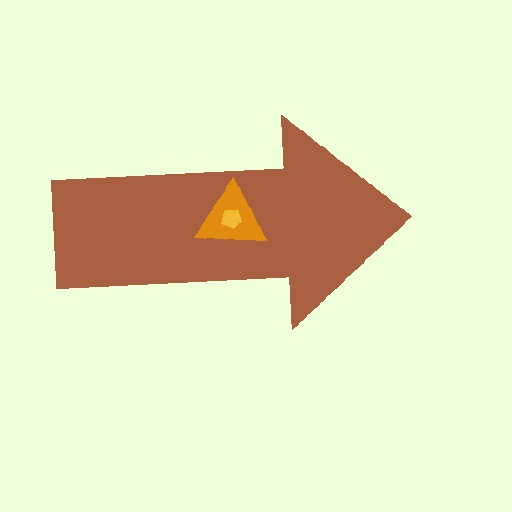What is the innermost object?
The yellow pentagon.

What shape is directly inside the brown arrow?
The orange triangle.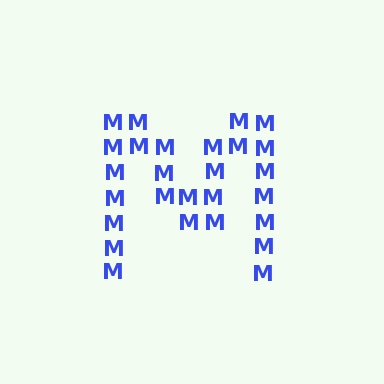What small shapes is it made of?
It is made of small letter M's.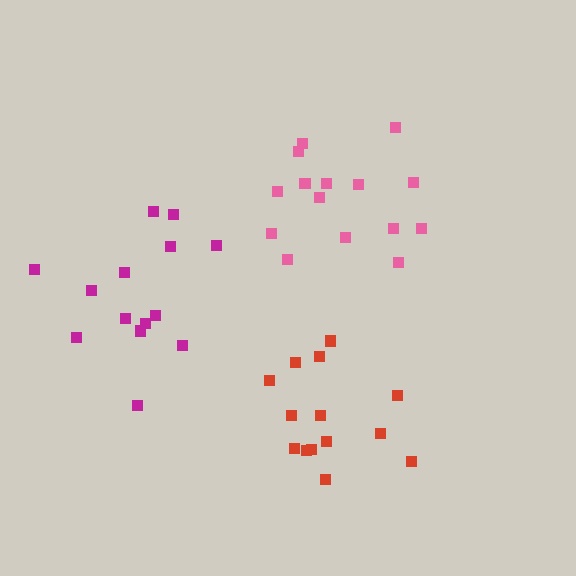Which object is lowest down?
The red cluster is bottommost.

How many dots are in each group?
Group 1: 15 dots, Group 2: 14 dots, Group 3: 14 dots (43 total).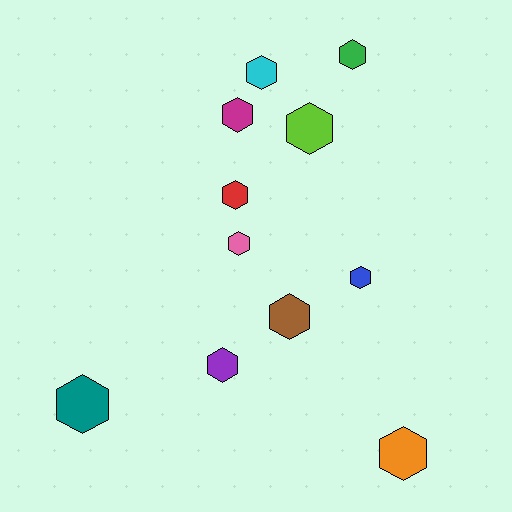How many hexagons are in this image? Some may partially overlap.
There are 11 hexagons.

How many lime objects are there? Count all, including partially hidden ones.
There is 1 lime object.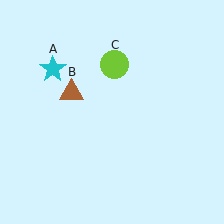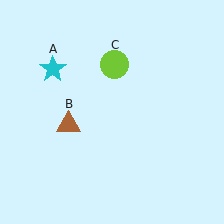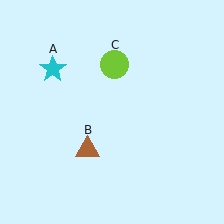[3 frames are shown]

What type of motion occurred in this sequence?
The brown triangle (object B) rotated counterclockwise around the center of the scene.